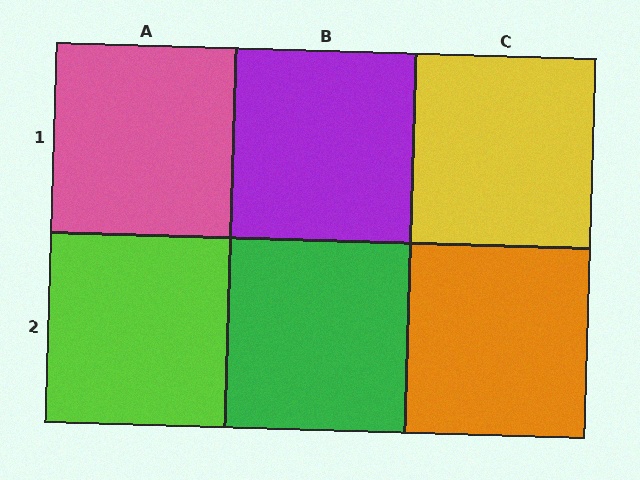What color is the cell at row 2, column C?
Orange.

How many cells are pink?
1 cell is pink.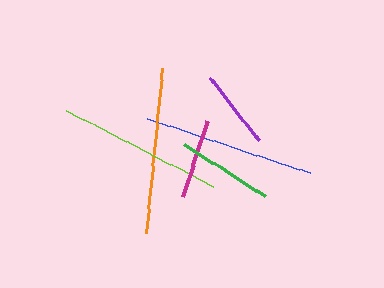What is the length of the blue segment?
The blue segment is approximately 171 pixels long.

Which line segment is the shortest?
The purple line is the shortest at approximately 80 pixels.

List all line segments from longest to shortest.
From longest to shortest: blue, orange, lime, green, magenta, purple.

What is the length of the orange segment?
The orange segment is approximately 166 pixels long.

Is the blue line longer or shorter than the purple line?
The blue line is longer than the purple line.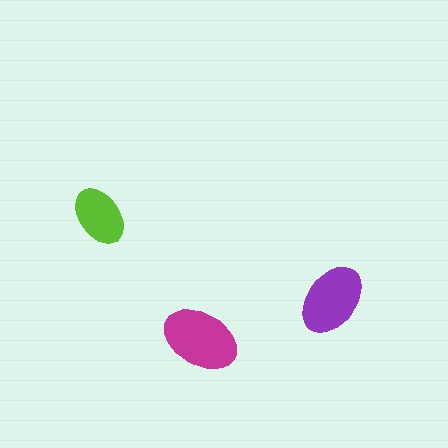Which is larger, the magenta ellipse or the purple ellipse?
The magenta one.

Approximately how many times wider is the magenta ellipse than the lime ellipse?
About 1.5 times wider.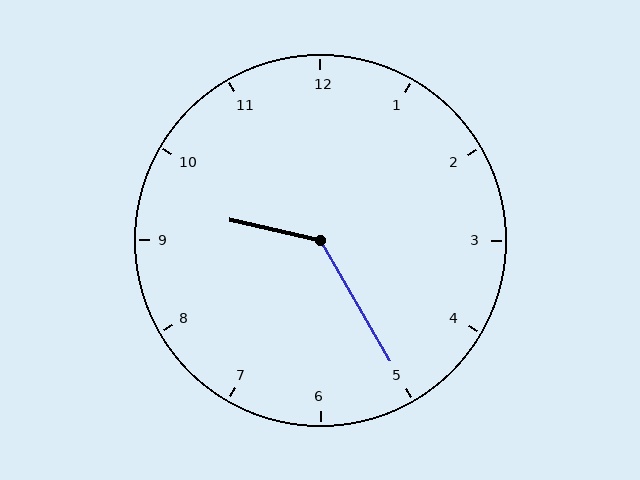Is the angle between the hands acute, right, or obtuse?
It is obtuse.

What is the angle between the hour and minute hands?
Approximately 132 degrees.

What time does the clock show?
9:25.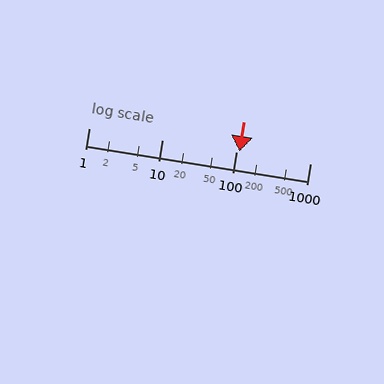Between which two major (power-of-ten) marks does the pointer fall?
The pointer is between 100 and 1000.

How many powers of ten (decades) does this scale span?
The scale spans 3 decades, from 1 to 1000.